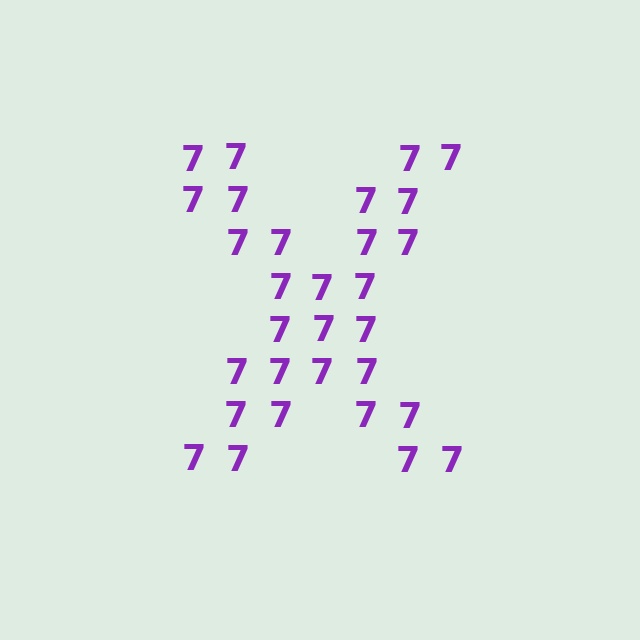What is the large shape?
The large shape is the letter X.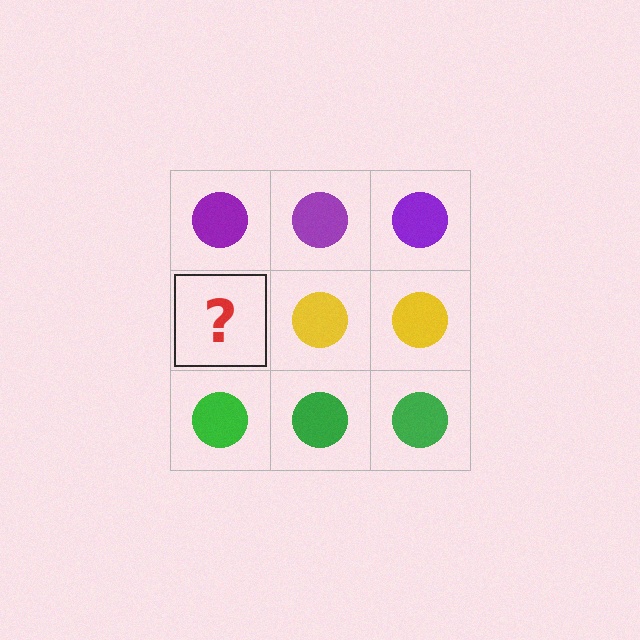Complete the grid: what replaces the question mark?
The question mark should be replaced with a yellow circle.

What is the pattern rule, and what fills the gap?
The rule is that each row has a consistent color. The gap should be filled with a yellow circle.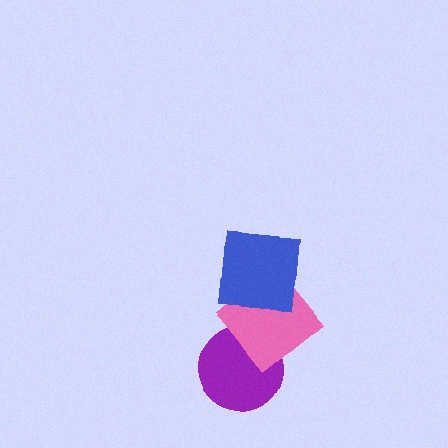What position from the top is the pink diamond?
The pink diamond is 2nd from the top.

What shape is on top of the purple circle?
The pink diamond is on top of the purple circle.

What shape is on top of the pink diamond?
The blue square is on top of the pink diamond.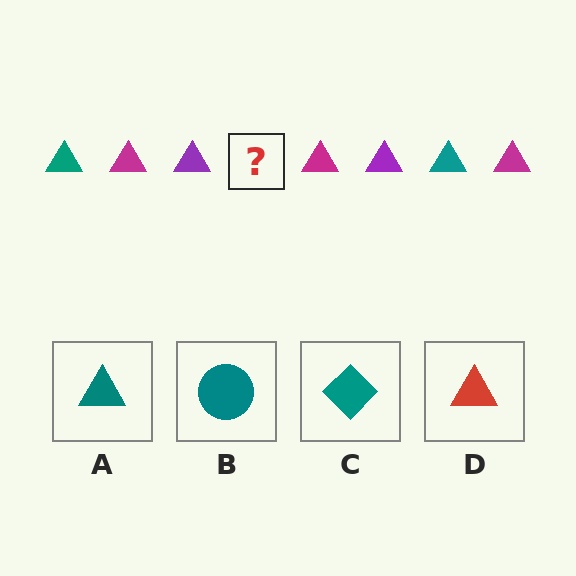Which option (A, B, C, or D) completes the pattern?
A.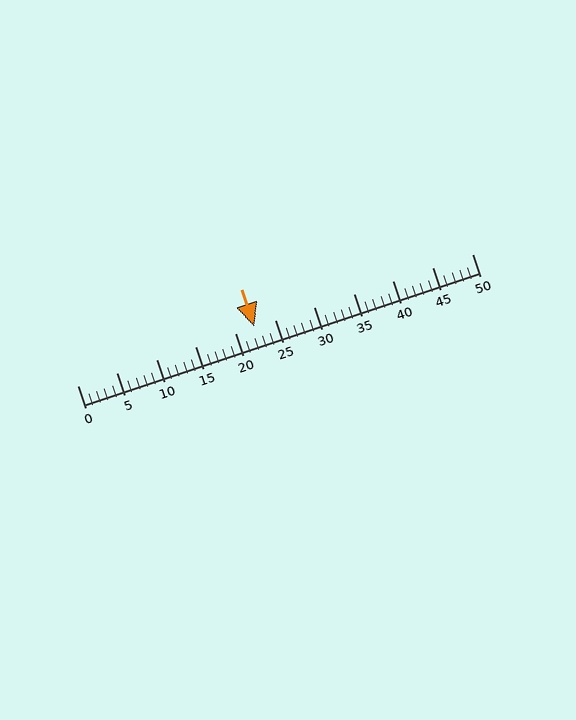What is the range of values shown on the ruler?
The ruler shows values from 0 to 50.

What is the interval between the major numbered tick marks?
The major tick marks are spaced 5 units apart.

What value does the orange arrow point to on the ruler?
The orange arrow points to approximately 22.